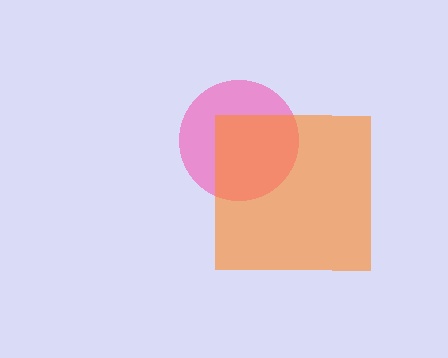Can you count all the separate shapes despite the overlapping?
Yes, there are 2 separate shapes.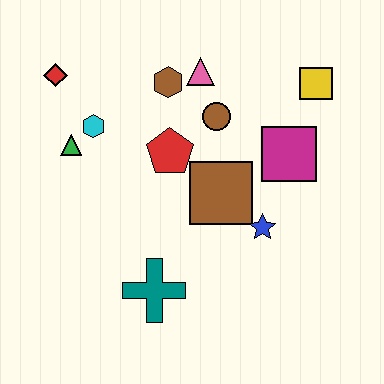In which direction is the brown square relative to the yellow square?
The brown square is below the yellow square.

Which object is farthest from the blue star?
The red diamond is farthest from the blue star.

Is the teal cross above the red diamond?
No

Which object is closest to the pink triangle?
The brown hexagon is closest to the pink triangle.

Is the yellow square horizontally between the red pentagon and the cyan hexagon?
No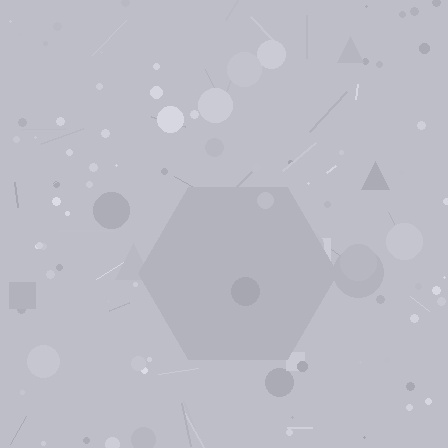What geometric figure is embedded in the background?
A hexagon is embedded in the background.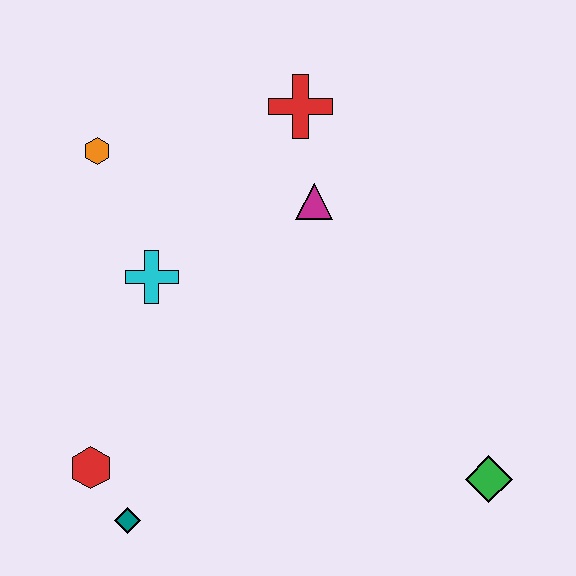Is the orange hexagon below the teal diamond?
No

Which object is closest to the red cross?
The magenta triangle is closest to the red cross.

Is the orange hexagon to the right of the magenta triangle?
No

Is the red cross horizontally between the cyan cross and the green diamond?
Yes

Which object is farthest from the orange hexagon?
The green diamond is farthest from the orange hexagon.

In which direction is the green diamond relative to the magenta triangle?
The green diamond is below the magenta triangle.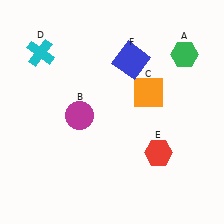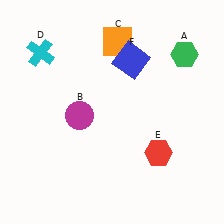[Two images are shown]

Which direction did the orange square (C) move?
The orange square (C) moved up.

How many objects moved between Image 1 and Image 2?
1 object moved between the two images.